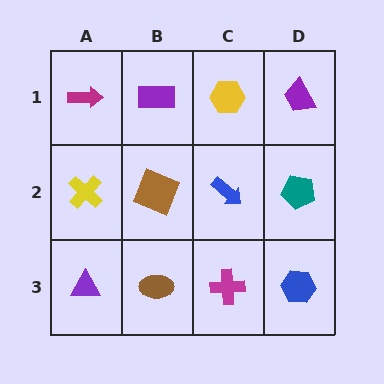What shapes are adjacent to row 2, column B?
A purple rectangle (row 1, column B), a brown ellipse (row 3, column B), a yellow cross (row 2, column A), a blue arrow (row 2, column C).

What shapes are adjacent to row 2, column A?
A magenta arrow (row 1, column A), a purple triangle (row 3, column A), a brown square (row 2, column B).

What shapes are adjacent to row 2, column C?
A yellow hexagon (row 1, column C), a magenta cross (row 3, column C), a brown square (row 2, column B), a teal pentagon (row 2, column D).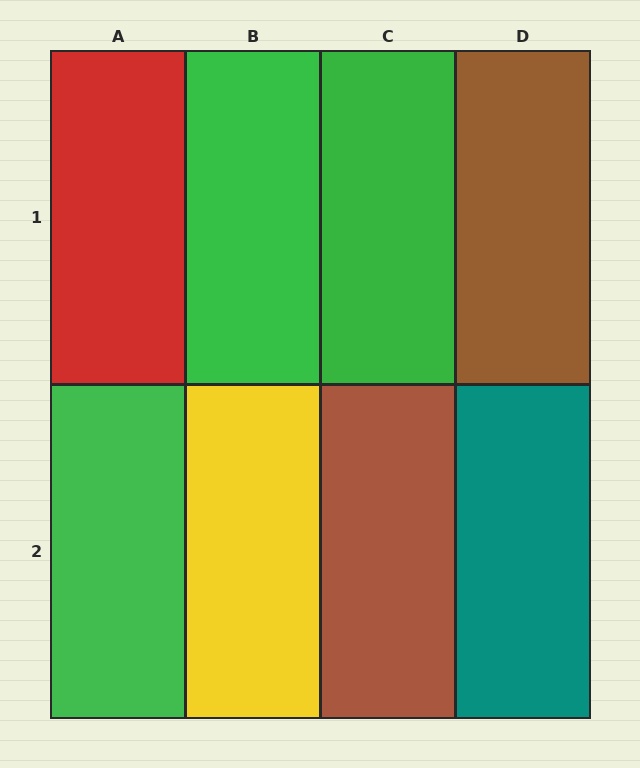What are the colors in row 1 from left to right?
Red, green, green, brown.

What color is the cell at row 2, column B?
Yellow.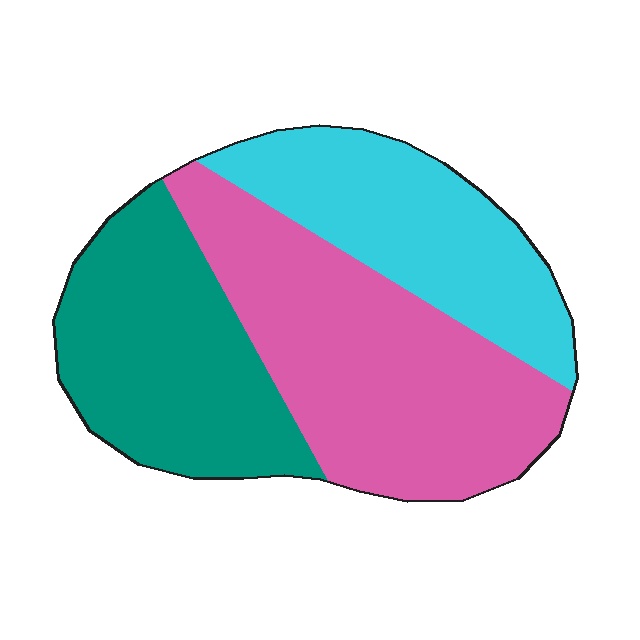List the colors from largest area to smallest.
From largest to smallest: pink, teal, cyan.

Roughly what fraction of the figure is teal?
Teal covers 31% of the figure.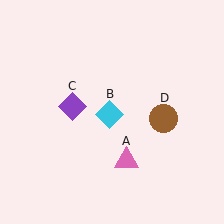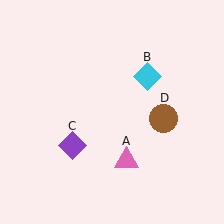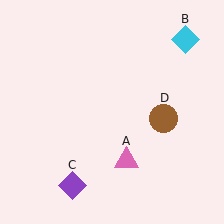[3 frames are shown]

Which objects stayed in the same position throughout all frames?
Pink triangle (object A) and brown circle (object D) remained stationary.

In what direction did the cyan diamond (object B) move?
The cyan diamond (object B) moved up and to the right.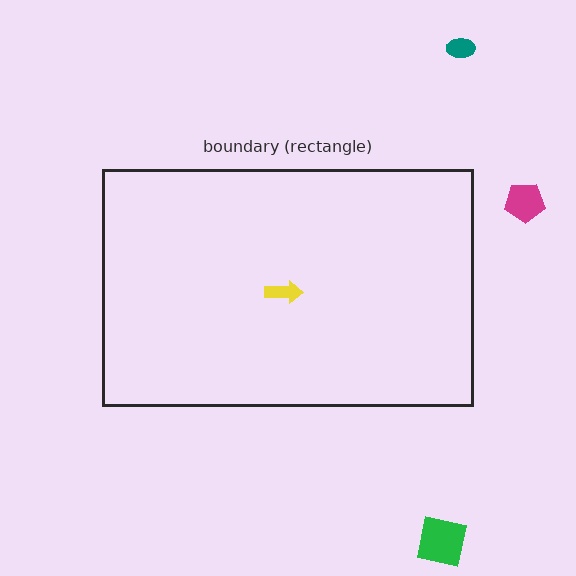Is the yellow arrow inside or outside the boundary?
Inside.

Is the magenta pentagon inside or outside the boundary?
Outside.